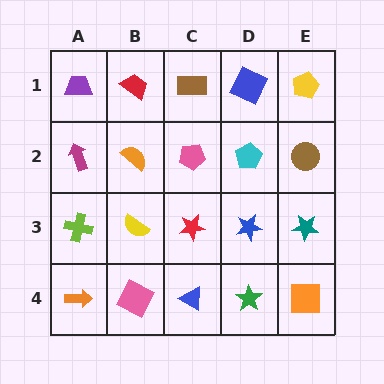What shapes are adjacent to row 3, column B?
An orange semicircle (row 2, column B), a pink square (row 4, column B), a lime cross (row 3, column A), a red star (row 3, column C).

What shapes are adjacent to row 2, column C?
A brown rectangle (row 1, column C), a red star (row 3, column C), an orange semicircle (row 2, column B), a cyan pentagon (row 2, column D).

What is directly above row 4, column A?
A lime cross.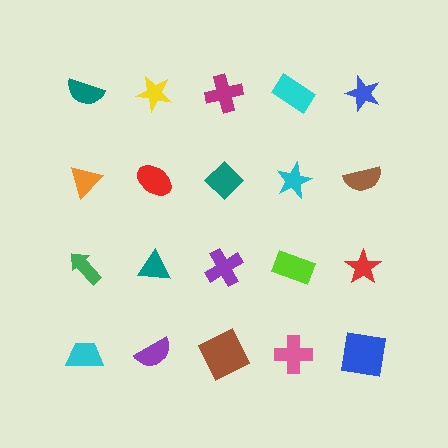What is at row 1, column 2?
A yellow star.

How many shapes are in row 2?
5 shapes.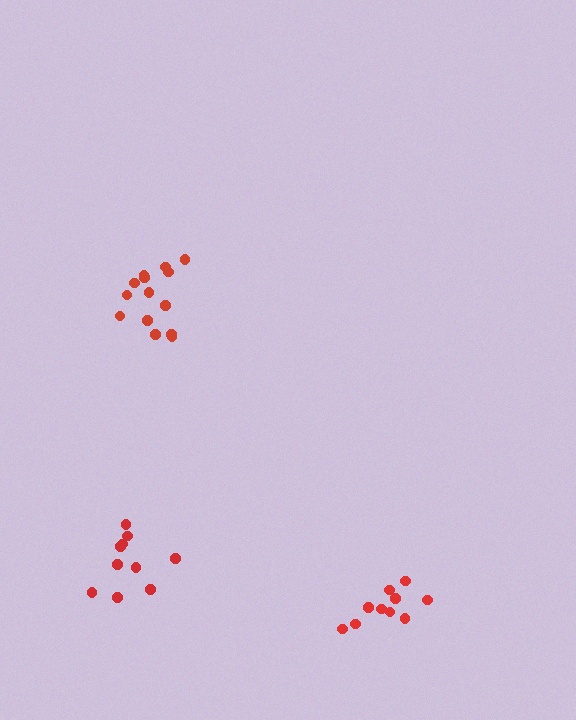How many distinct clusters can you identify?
There are 3 distinct clusters.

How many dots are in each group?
Group 1: 10 dots, Group 2: 14 dots, Group 3: 10 dots (34 total).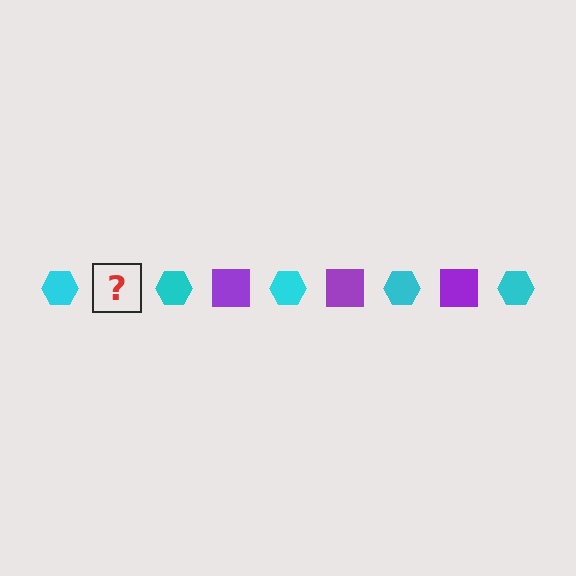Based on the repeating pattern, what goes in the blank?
The blank should be a purple square.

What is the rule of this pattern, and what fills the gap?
The rule is that the pattern alternates between cyan hexagon and purple square. The gap should be filled with a purple square.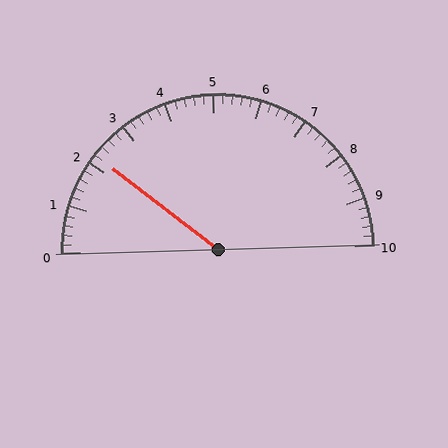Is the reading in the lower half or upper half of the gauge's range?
The reading is in the lower half of the range (0 to 10).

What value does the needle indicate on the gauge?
The needle indicates approximately 2.2.